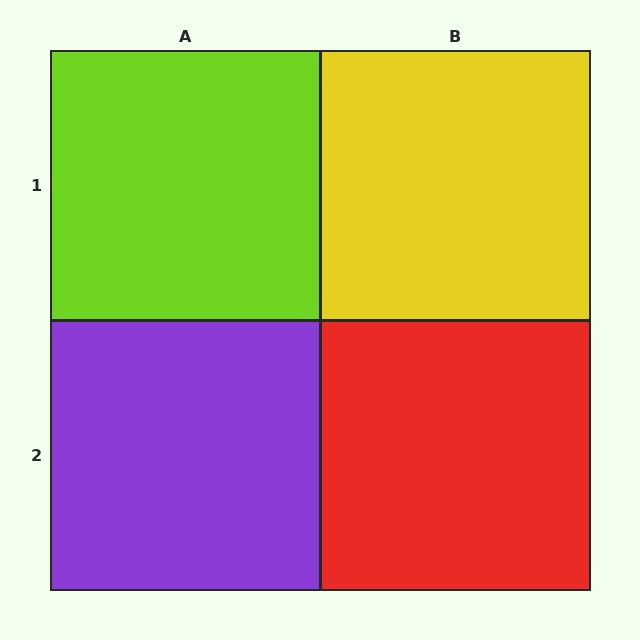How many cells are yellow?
1 cell is yellow.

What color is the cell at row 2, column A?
Purple.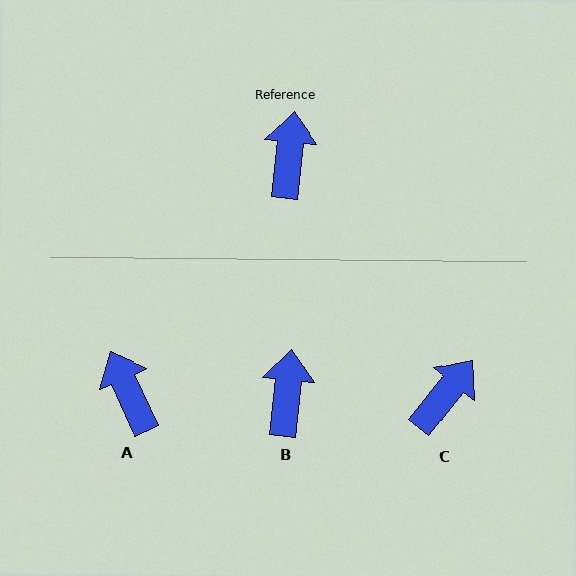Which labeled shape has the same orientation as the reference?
B.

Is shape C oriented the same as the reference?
No, it is off by about 33 degrees.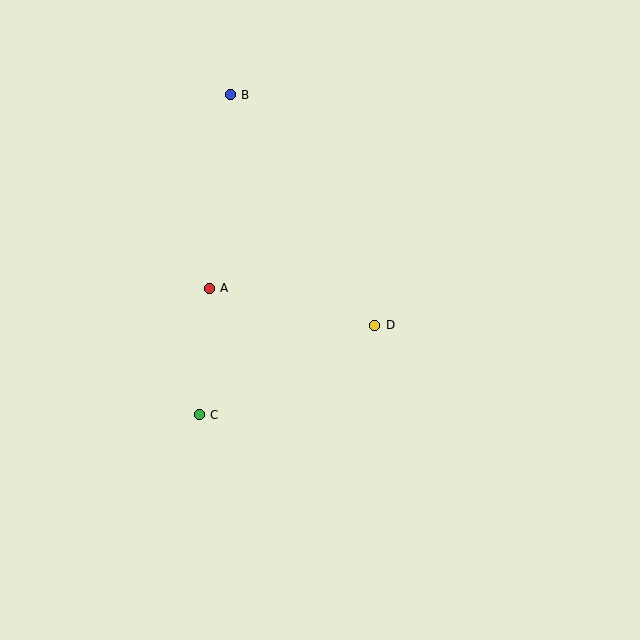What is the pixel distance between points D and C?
The distance between D and C is 197 pixels.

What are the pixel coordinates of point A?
Point A is at (209, 288).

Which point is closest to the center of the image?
Point D at (375, 325) is closest to the center.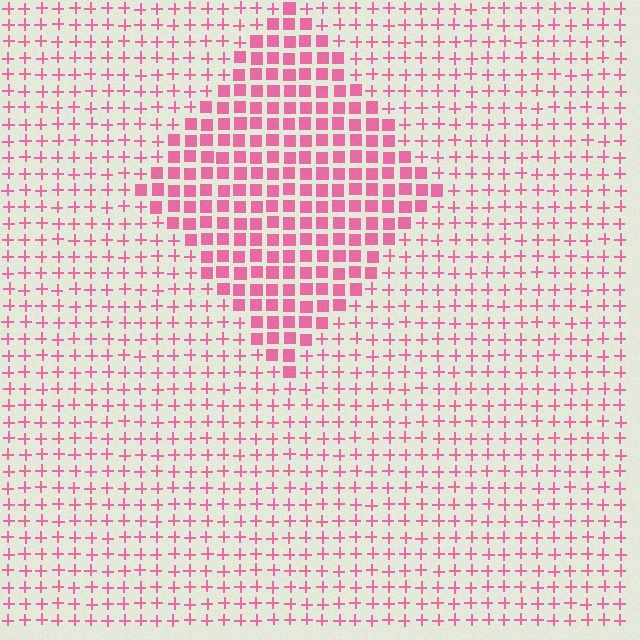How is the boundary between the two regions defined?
The boundary is defined by a change in element shape: squares inside vs. plus signs outside. All elements share the same color and spacing.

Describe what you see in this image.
The image is filled with small pink elements arranged in a uniform grid. A diamond-shaped region contains squares, while the surrounding area contains plus signs. The boundary is defined purely by the change in element shape.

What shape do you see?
I see a diamond.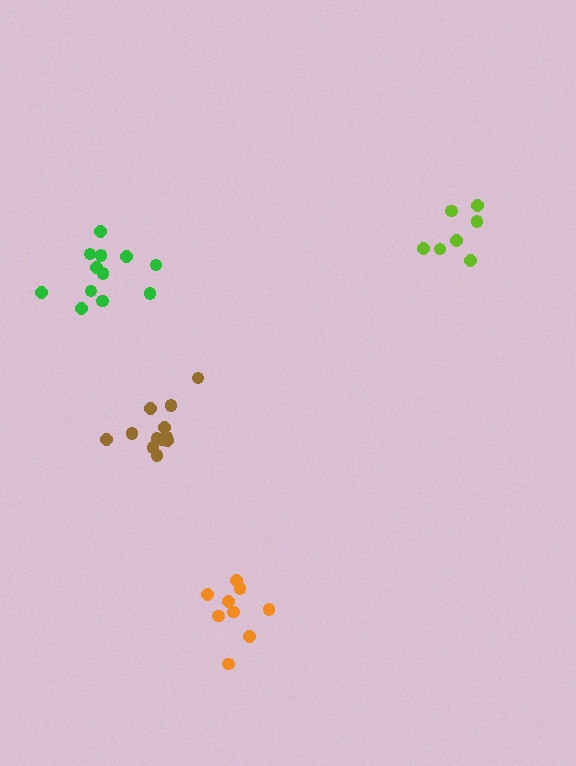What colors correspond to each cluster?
The clusters are colored: green, lime, orange, brown.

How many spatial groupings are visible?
There are 4 spatial groupings.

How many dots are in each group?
Group 1: 12 dots, Group 2: 7 dots, Group 3: 9 dots, Group 4: 12 dots (40 total).